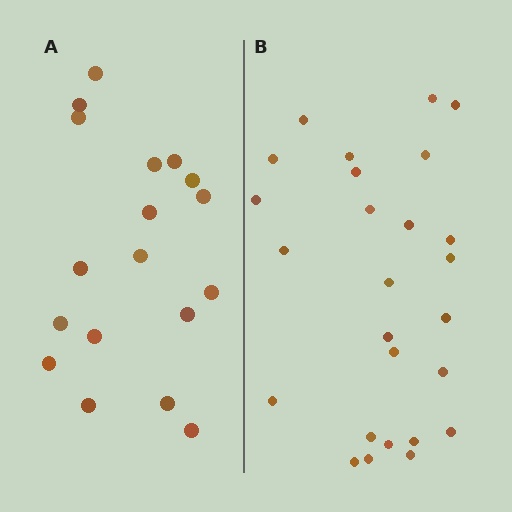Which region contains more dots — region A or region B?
Region B (the right region) has more dots.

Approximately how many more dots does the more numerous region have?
Region B has roughly 8 or so more dots than region A.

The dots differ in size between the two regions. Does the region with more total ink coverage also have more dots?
No. Region A has more total ink coverage because its dots are larger, but region B actually contains more individual dots. Total area can be misleading — the number of items is what matters here.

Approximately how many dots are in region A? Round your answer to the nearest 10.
About 20 dots. (The exact count is 18, which rounds to 20.)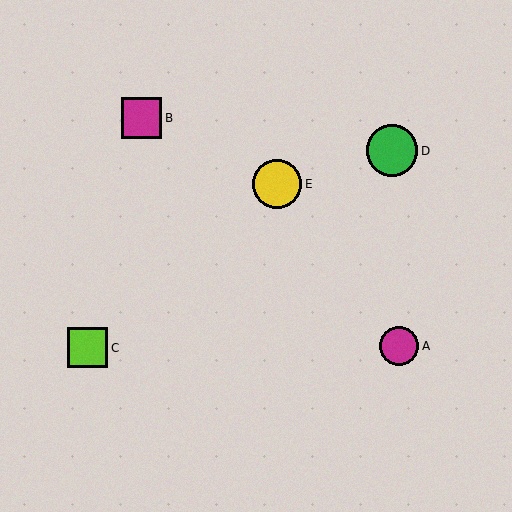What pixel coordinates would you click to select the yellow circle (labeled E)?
Click at (277, 184) to select the yellow circle E.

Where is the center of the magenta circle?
The center of the magenta circle is at (399, 346).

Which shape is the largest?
The green circle (labeled D) is the largest.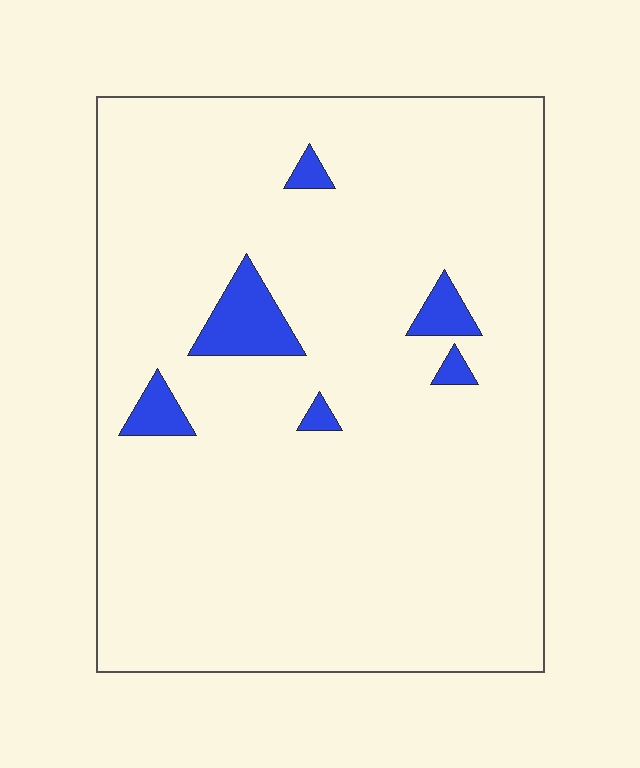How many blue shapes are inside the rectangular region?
6.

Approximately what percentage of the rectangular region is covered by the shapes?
Approximately 5%.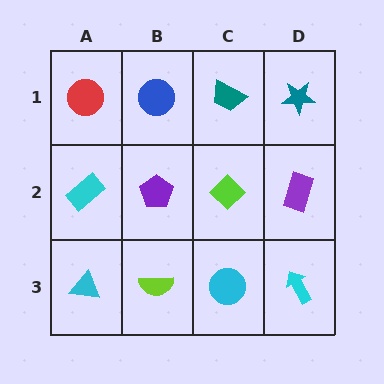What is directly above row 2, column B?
A blue circle.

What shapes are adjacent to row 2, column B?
A blue circle (row 1, column B), a lime semicircle (row 3, column B), a cyan rectangle (row 2, column A), a lime diamond (row 2, column C).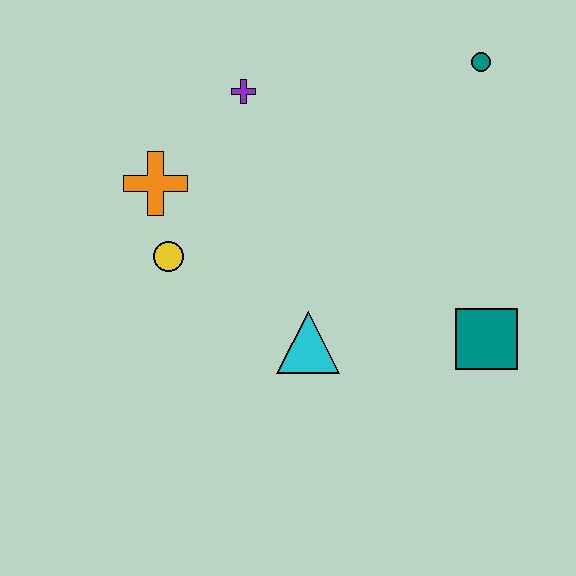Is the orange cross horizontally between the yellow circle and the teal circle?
No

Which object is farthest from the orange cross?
The teal square is farthest from the orange cross.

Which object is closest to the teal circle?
The purple cross is closest to the teal circle.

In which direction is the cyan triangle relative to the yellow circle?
The cyan triangle is to the right of the yellow circle.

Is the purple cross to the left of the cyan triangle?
Yes